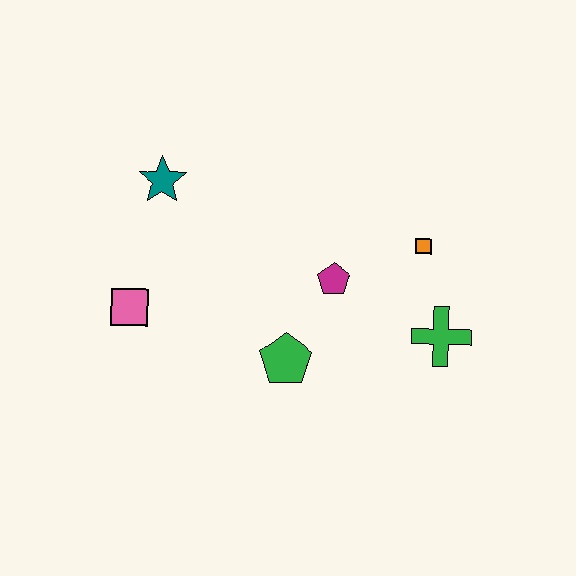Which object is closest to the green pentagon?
The magenta pentagon is closest to the green pentagon.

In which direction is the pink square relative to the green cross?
The pink square is to the left of the green cross.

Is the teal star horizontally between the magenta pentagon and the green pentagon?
No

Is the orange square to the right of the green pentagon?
Yes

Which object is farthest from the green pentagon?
The teal star is farthest from the green pentagon.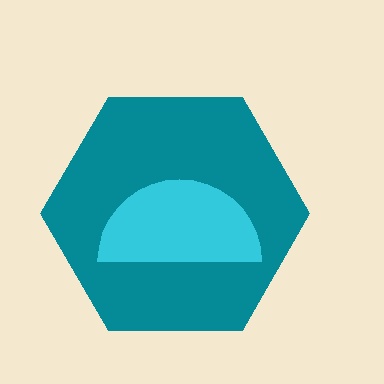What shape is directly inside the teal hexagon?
The cyan semicircle.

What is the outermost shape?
The teal hexagon.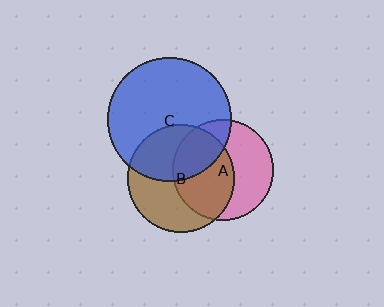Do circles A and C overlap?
Yes.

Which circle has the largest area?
Circle C (blue).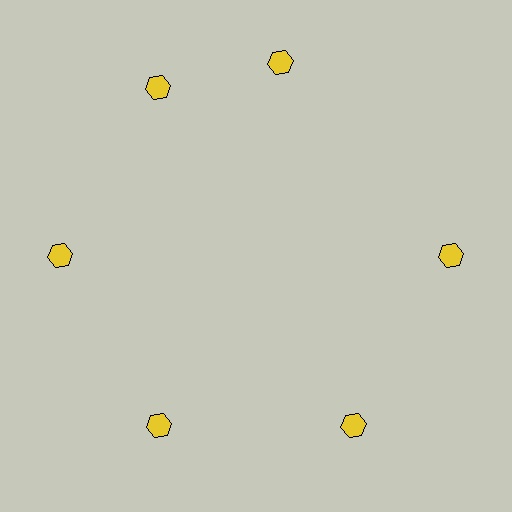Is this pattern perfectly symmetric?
No. The 6 yellow hexagons are arranged in a ring, but one element near the 1 o'clock position is rotated out of alignment along the ring, breaking the 6-fold rotational symmetry.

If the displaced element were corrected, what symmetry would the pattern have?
It would have 6-fold rotational symmetry — the pattern would map onto itself every 60 degrees.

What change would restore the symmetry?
The symmetry would be restored by rotating it back into even spacing with its neighbors so that all 6 hexagons sit at equal angles and equal distance from the center.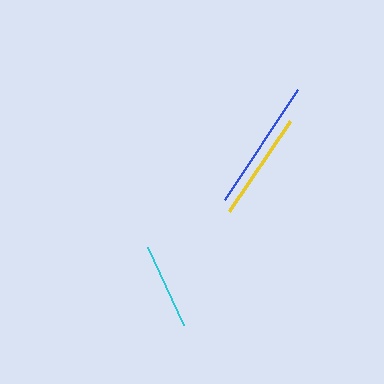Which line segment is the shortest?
The cyan line is the shortest at approximately 86 pixels.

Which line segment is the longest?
The blue line is the longest at approximately 133 pixels.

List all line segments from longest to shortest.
From longest to shortest: blue, yellow, cyan.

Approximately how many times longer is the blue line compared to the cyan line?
The blue line is approximately 1.5 times the length of the cyan line.